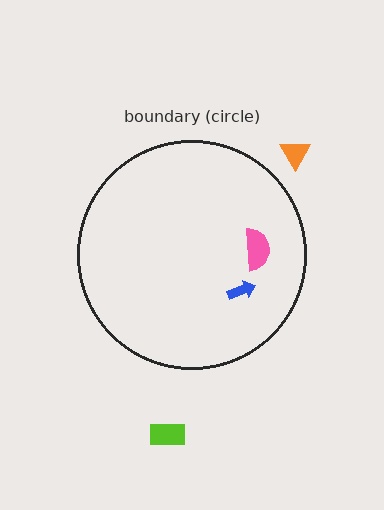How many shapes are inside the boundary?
2 inside, 2 outside.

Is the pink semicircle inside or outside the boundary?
Inside.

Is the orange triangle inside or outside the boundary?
Outside.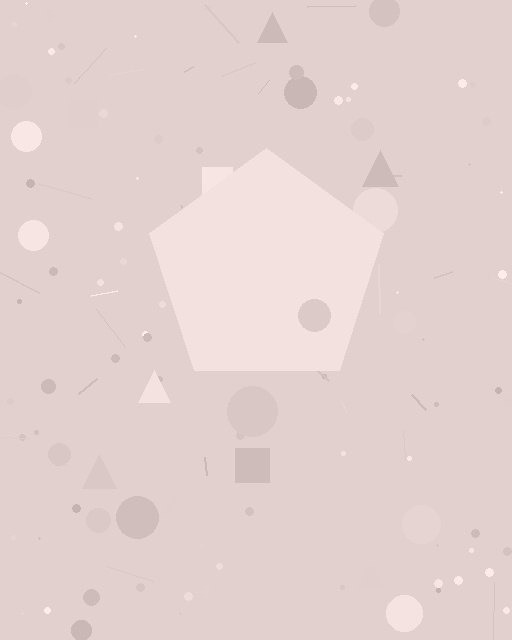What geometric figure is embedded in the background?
A pentagon is embedded in the background.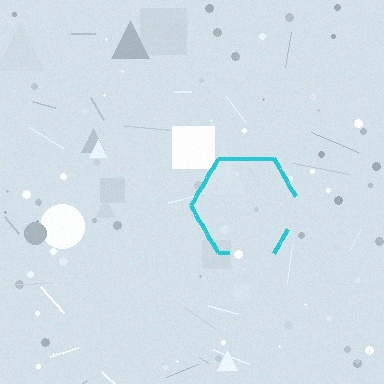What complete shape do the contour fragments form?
The contour fragments form a hexagon.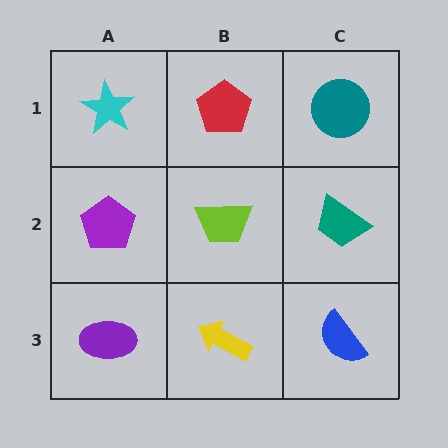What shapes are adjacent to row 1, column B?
A lime trapezoid (row 2, column B), a cyan star (row 1, column A), a teal circle (row 1, column C).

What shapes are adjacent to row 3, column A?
A purple pentagon (row 2, column A), a yellow arrow (row 3, column B).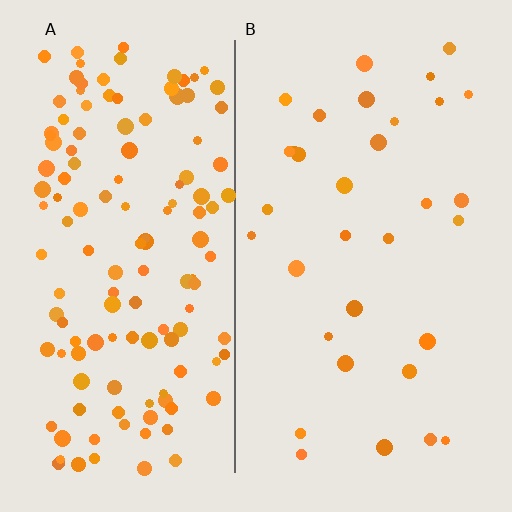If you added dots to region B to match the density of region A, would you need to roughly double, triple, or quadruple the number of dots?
Approximately quadruple.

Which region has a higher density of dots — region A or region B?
A (the left).